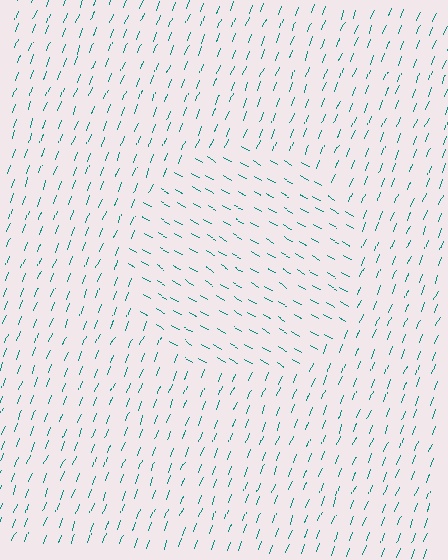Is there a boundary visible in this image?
Yes, there is a texture boundary formed by a change in line orientation.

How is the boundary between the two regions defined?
The boundary is defined purely by a change in line orientation (approximately 82 degrees difference). All lines are the same color and thickness.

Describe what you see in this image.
The image is filled with small teal line segments. A circle region in the image has lines oriented differently from the surrounding lines, creating a visible texture boundary.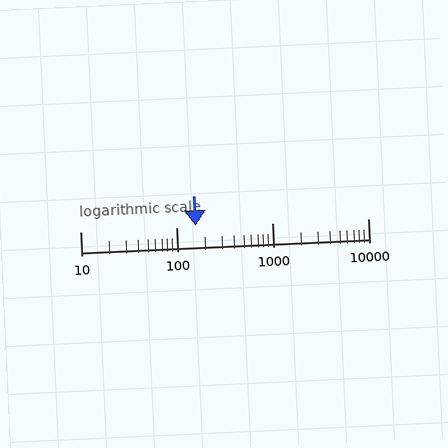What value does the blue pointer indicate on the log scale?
The pointer indicates approximately 160.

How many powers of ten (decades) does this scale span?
The scale spans 3 decades, from 10 to 10000.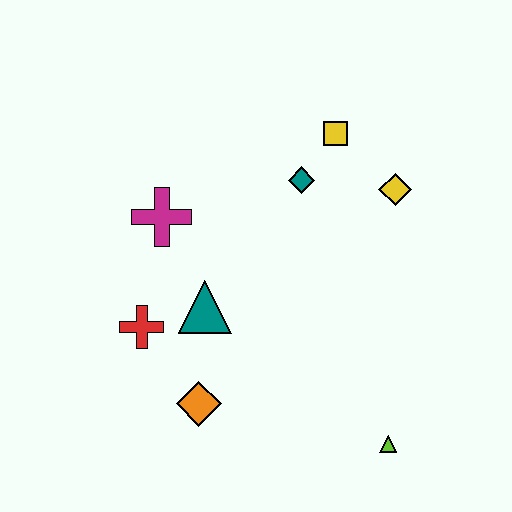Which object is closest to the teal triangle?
The red cross is closest to the teal triangle.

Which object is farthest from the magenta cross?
The lime triangle is farthest from the magenta cross.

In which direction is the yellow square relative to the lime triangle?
The yellow square is above the lime triangle.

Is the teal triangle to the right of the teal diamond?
No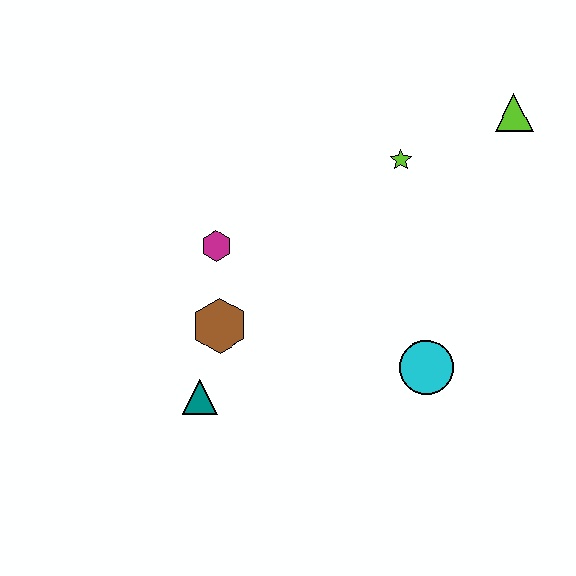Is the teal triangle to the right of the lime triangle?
No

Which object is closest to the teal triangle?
The brown hexagon is closest to the teal triangle.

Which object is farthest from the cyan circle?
The lime triangle is farthest from the cyan circle.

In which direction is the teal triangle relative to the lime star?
The teal triangle is below the lime star.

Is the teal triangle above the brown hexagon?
No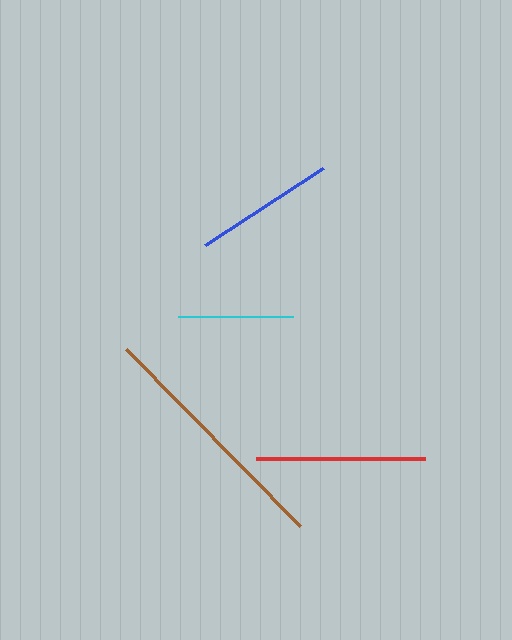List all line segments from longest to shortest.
From longest to shortest: brown, red, blue, cyan.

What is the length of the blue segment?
The blue segment is approximately 142 pixels long.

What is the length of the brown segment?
The brown segment is approximately 248 pixels long.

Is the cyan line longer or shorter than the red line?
The red line is longer than the cyan line.